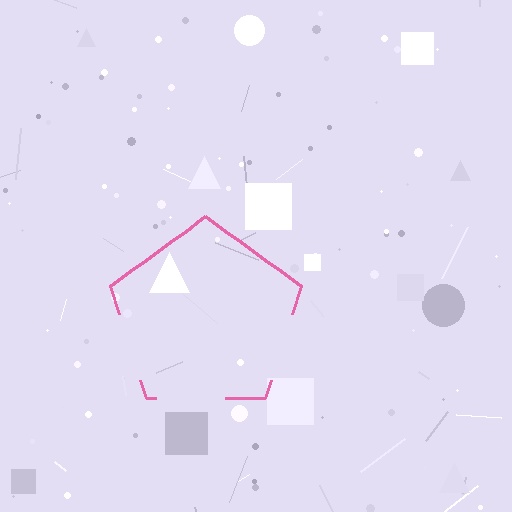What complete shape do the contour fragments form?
The contour fragments form a pentagon.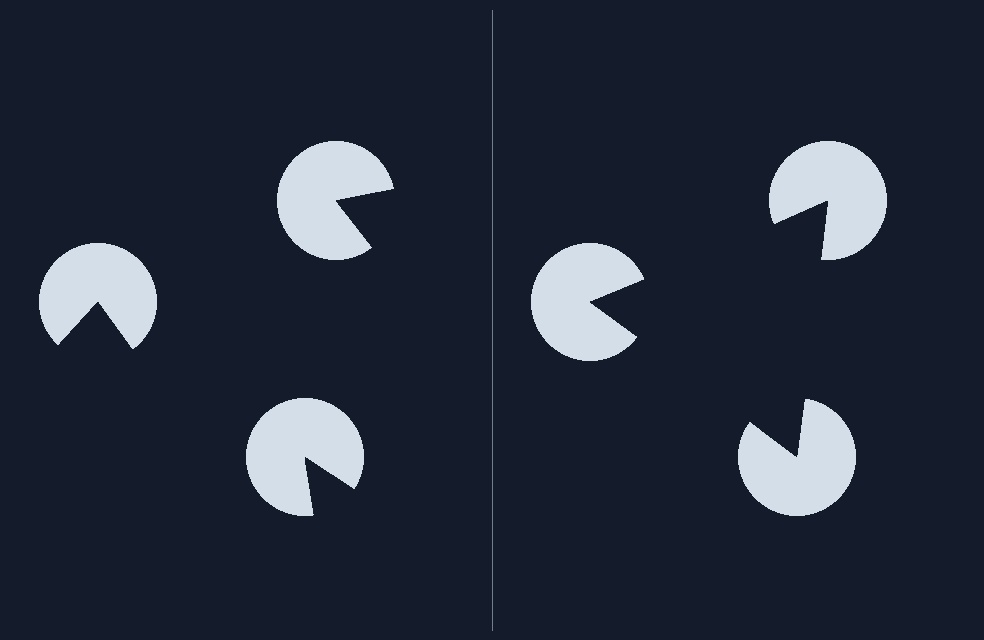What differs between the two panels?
The pac-man discs are positioned identically on both sides; only the wedge orientations differ. On the right they align to a triangle; on the left they are misaligned.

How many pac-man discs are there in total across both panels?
6 — 3 on each side.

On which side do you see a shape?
An illusory triangle appears on the right side. On the left side the wedge cuts are rotated, so no coherent shape forms.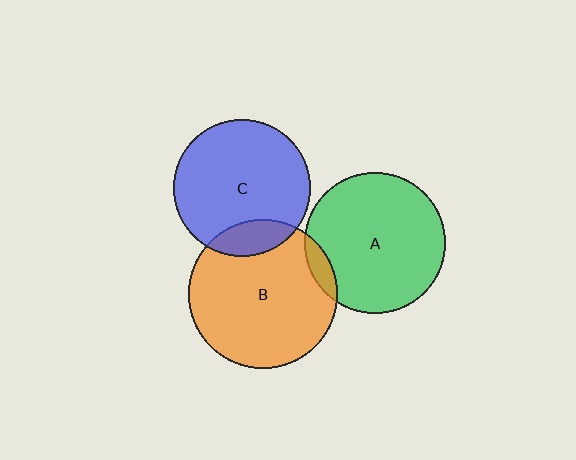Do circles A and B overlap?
Yes.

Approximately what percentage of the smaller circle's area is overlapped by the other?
Approximately 5%.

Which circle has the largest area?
Circle B (orange).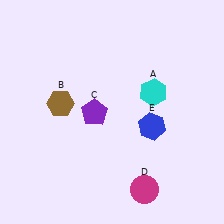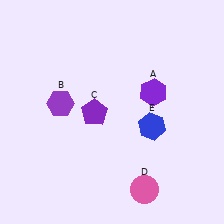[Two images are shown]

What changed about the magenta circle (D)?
In Image 1, D is magenta. In Image 2, it changed to pink.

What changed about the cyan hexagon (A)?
In Image 1, A is cyan. In Image 2, it changed to purple.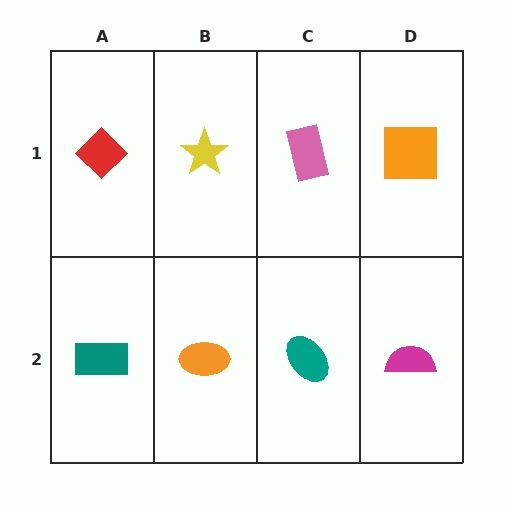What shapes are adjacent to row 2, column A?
A red diamond (row 1, column A), an orange ellipse (row 2, column B).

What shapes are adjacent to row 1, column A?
A teal rectangle (row 2, column A), a yellow star (row 1, column B).